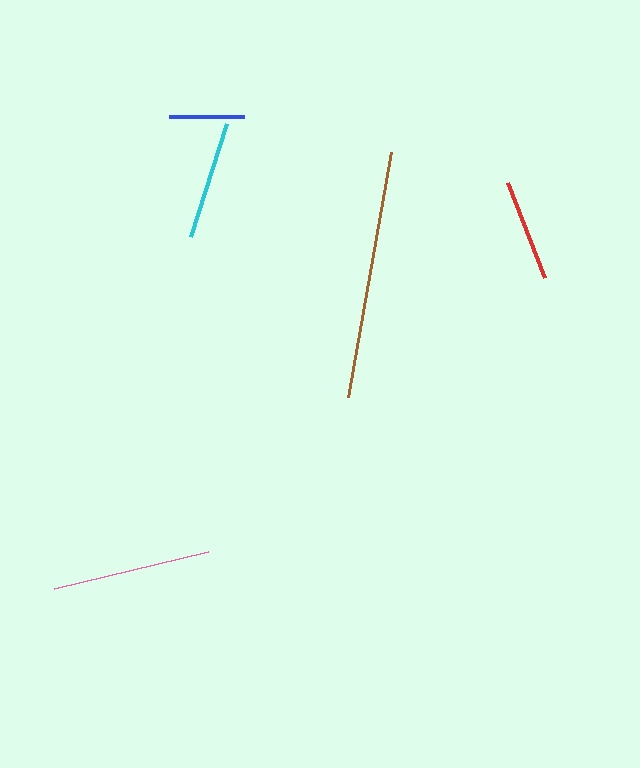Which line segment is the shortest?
The blue line is the shortest at approximately 75 pixels.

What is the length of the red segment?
The red segment is approximately 102 pixels long.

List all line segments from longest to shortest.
From longest to shortest: brown, pink, cyan, red, blue.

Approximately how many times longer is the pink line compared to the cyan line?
The pink line is approximately 1.3 times the length of the cyan line.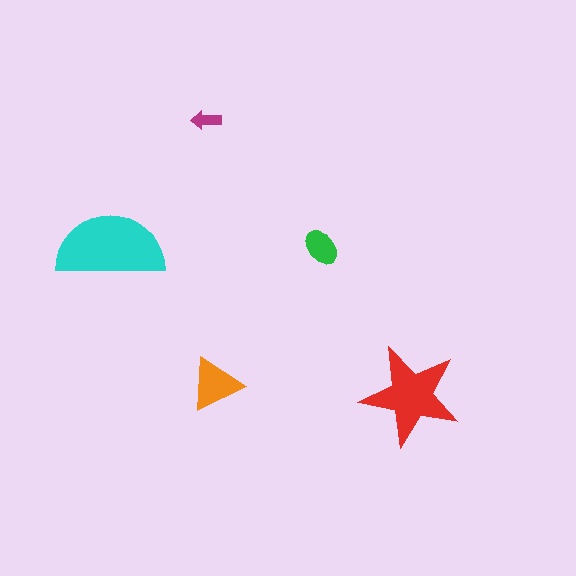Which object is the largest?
The cyan semicircle.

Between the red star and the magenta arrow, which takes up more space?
The red star.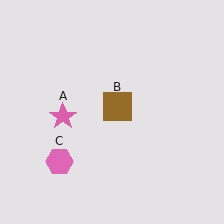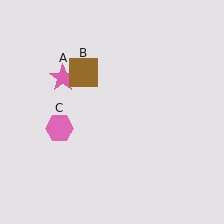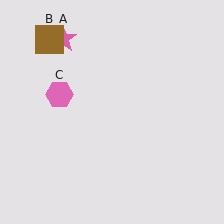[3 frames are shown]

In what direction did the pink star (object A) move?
The pink star (object A) moved up.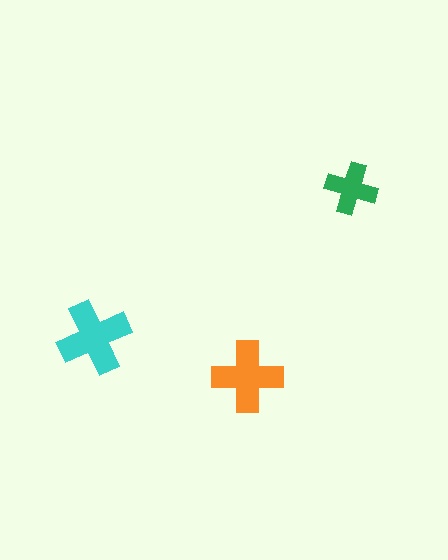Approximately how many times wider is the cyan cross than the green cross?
About 1.5 times wider.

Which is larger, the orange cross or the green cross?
The orange one.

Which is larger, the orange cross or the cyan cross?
The cyan one.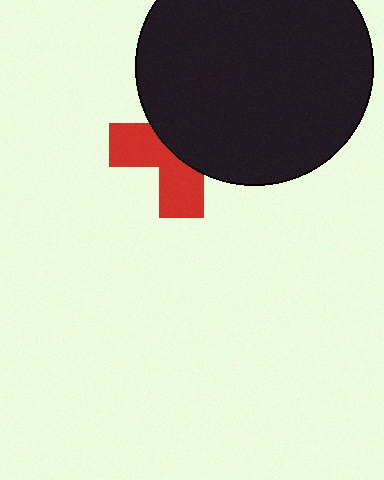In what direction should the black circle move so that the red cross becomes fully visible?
The black circle should move toward the upper-right. That is the shortest direction to clear the overlap and leave the red cross fully visible.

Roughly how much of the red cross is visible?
A small part of it is visible (roughly 43%).